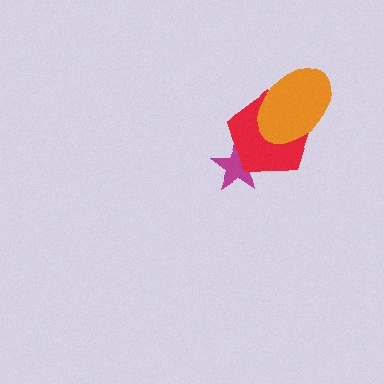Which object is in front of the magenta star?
The red pentagon is in front of the magenta star.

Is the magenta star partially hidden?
Yes, it is partially covered by another shape.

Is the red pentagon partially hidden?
Yes, it is partially covered by another shape.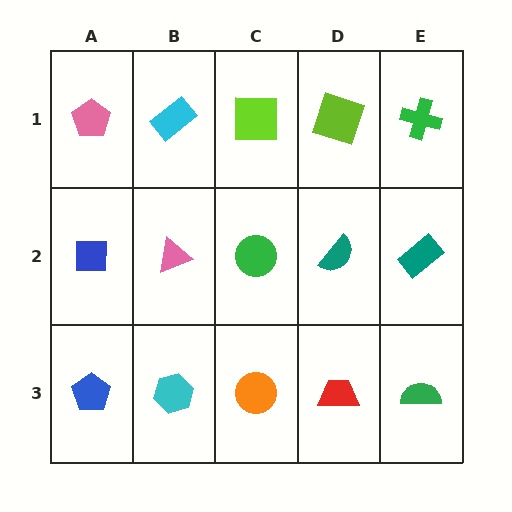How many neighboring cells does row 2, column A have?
3.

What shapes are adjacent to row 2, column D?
A lime square (row 1, column D), a red trapezoid (row 3, column D), a green circle (row 2, column C), a teal rectangle (row 2, column E).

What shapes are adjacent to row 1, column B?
A pink triangle (row 2, column B), a pink pentagon (row 1, column A), a lime square (row 1, column C).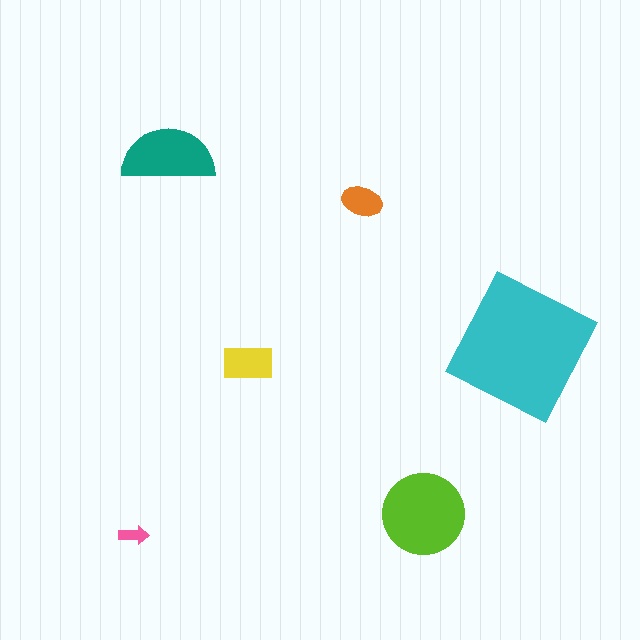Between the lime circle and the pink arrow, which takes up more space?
The lime circle.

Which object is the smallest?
The pink arrow.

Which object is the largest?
The cyan square.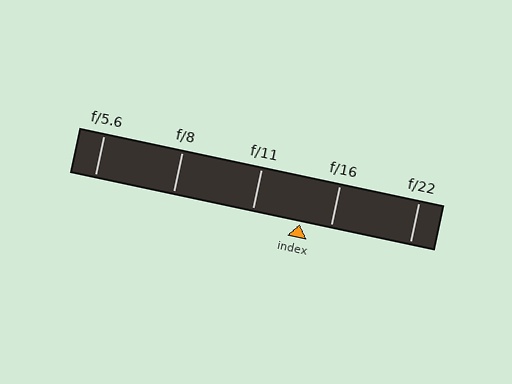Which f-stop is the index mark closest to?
The index mark is closest to f/16.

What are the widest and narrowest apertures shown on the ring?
The widest aperture shown is f/5.6 and the narrowest is f/22.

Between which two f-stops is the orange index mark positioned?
The index mark is between f/11 and f/16.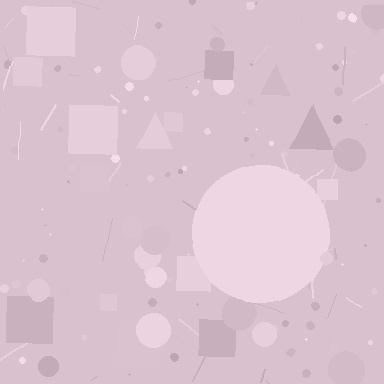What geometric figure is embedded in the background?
A circle is embedded in the background.